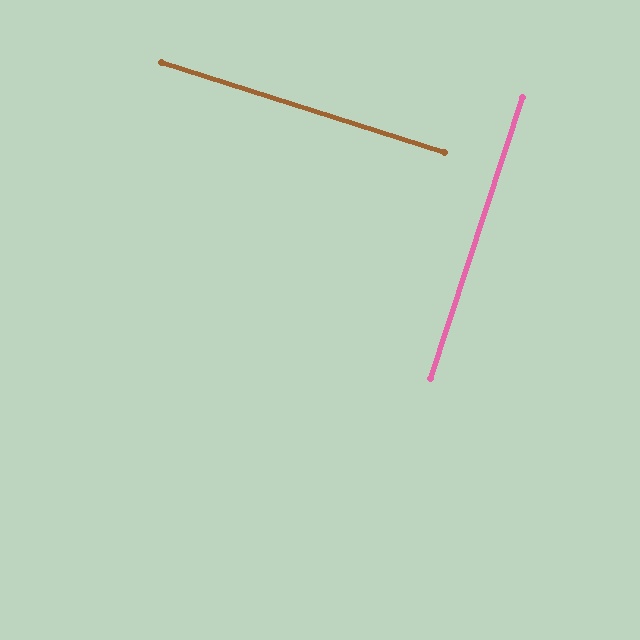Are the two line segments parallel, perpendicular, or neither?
Perpendicular — they meet at approximately 90°.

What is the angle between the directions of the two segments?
Approximately 90 degrees.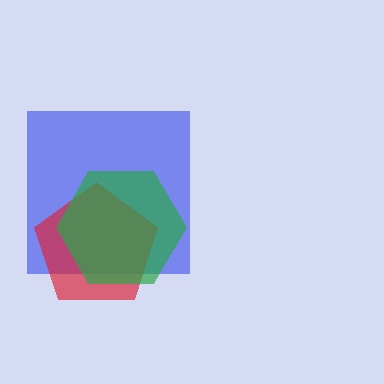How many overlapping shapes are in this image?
There are 3 overlapping shapes in the image.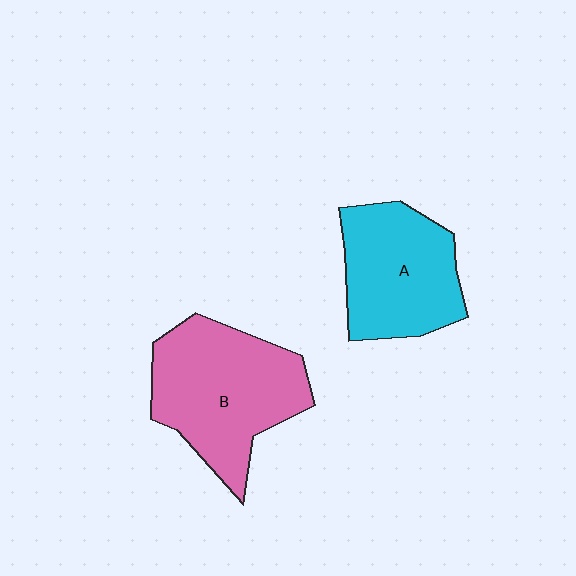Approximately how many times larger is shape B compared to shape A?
Approximately 1.2 times.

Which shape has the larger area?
Shape B (pink).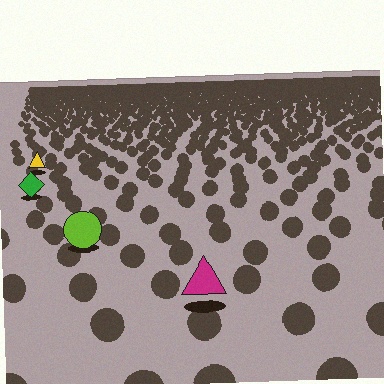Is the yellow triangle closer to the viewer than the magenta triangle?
No. The magenta triangle is closer — you can tell from the texture gradient: the ground texture is coarser near it.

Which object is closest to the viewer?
The magenta triangle is closest. The texture marks near it are larger and more spread out.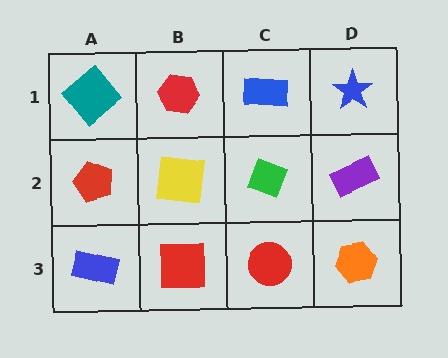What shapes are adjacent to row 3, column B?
A yellow square (row 2, column B), a blue rectangle (row 3, column A), a red circle (row 3, column C).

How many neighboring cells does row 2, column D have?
3.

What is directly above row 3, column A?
A red pentagon.